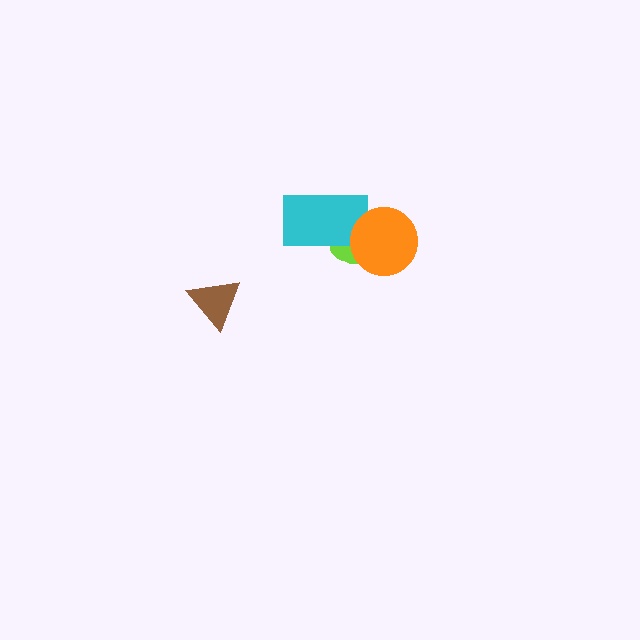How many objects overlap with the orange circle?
2 objects overlap with the orange circle.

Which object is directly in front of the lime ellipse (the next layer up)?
The cyan rectangle is directly in front of the lime ellipse.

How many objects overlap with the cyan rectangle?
2 objects overlap with the cyan rectangle.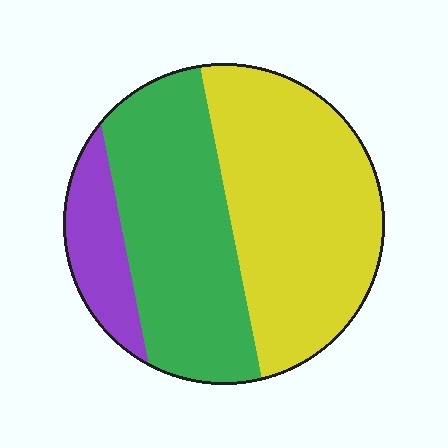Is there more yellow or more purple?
Yellow.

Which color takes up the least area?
Purple, at roughly 15%.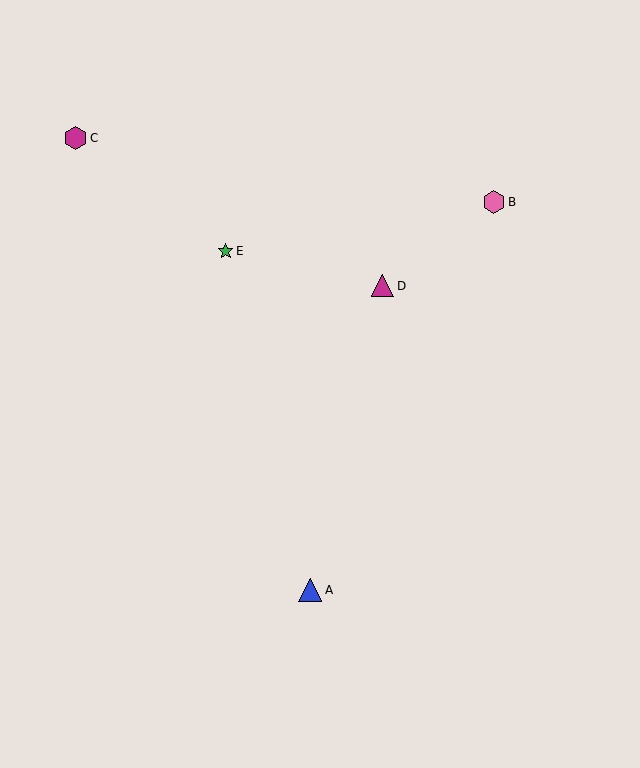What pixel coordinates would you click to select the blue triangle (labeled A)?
Click at (310, 590) to select the blue triangle A.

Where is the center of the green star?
The center of the green star is at (226, 251).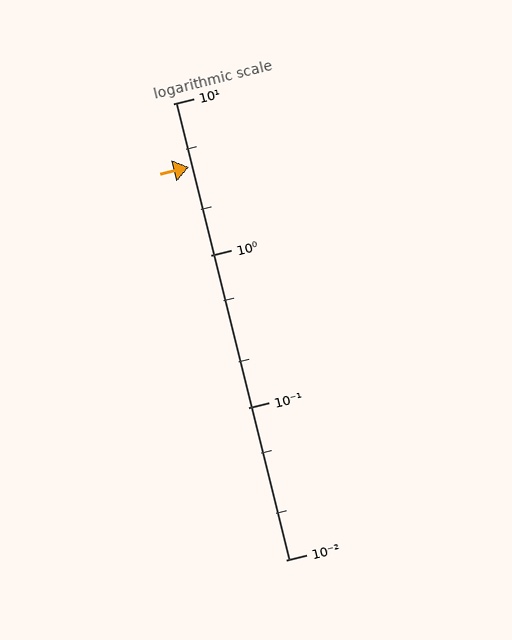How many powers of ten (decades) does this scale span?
The scale spans 3 decades, from 0.01 to 10.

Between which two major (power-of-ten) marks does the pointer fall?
The pointer is between 1 and 10.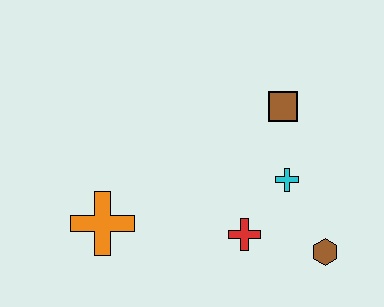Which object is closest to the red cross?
The cyan cross is closest to the red cross.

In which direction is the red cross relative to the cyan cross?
The red cross is below the cyan cross.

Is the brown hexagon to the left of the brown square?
No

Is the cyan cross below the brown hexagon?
No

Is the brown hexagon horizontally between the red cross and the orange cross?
No